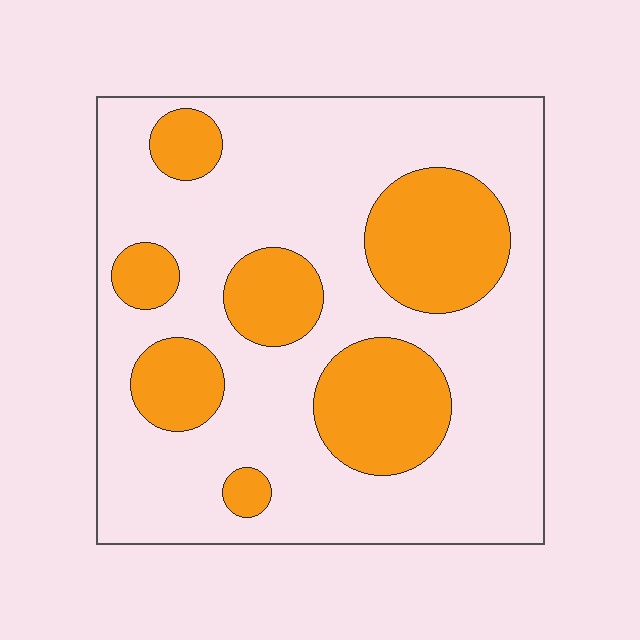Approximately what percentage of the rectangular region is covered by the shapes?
Approximately 30%.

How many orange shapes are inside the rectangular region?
7.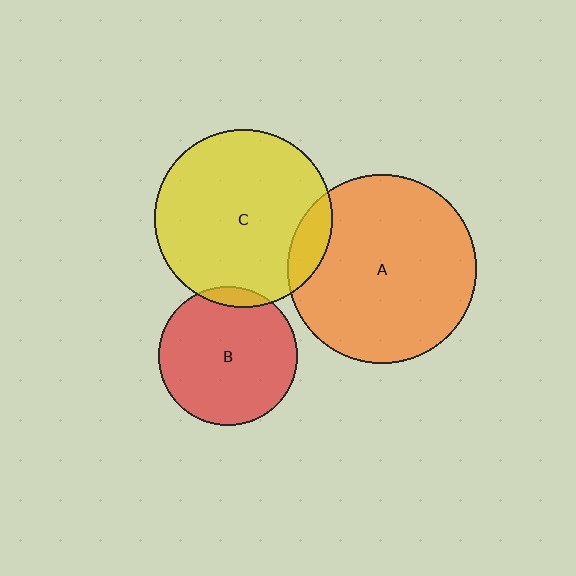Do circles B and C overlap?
Yes.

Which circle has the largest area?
Circle A (orange).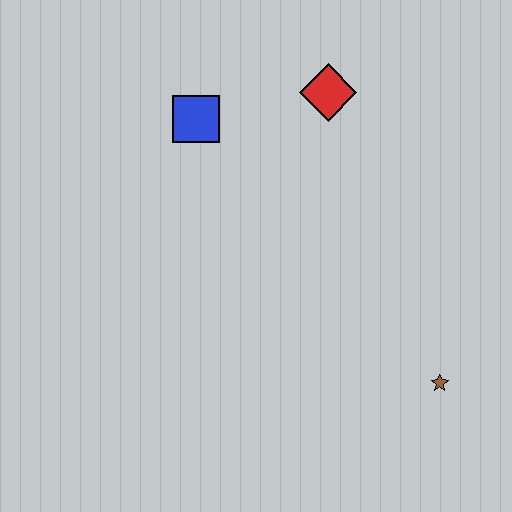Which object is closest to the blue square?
The red diamond is closest to the blue square.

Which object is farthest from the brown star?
The blue square is farthest from the brown star.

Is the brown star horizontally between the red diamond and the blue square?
No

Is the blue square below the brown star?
No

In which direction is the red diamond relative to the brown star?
The red diamond is above the brown star.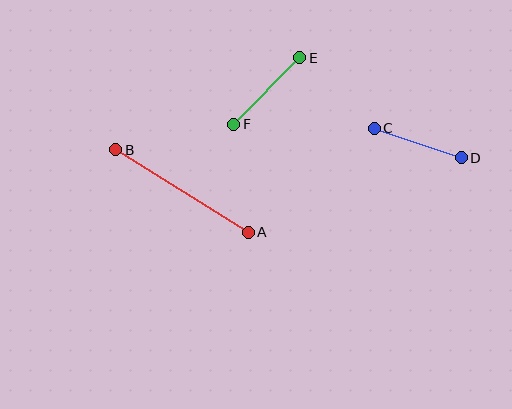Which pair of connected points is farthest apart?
Points A and B are farthest apart.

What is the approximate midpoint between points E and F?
The midpoint is at approximately (267, 91) pixels.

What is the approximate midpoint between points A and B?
The midpoint is at approximately (182, 191) pixels.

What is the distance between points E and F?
The distance is approximately 94 pixels.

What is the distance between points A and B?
The distance is approximately 156 pixels.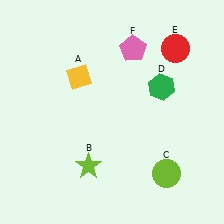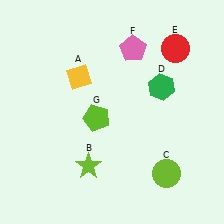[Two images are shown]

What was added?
A lime pentagon (G) was added in Image 2.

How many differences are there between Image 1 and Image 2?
There is 1 difference between the two images.